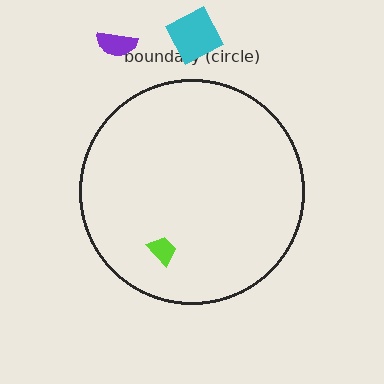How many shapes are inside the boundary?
1 inside, 3 outside.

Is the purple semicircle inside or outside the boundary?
Outside.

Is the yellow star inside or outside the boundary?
Outside.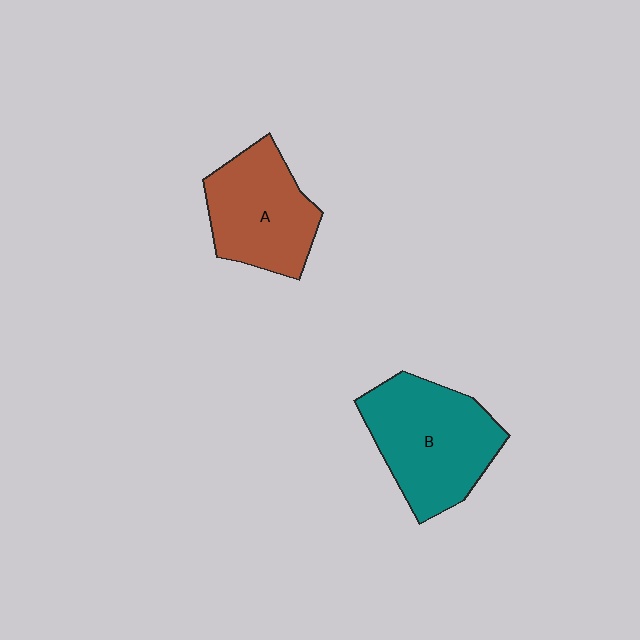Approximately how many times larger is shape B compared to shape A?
Approximately 1.2 times.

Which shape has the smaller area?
Shape A (brown).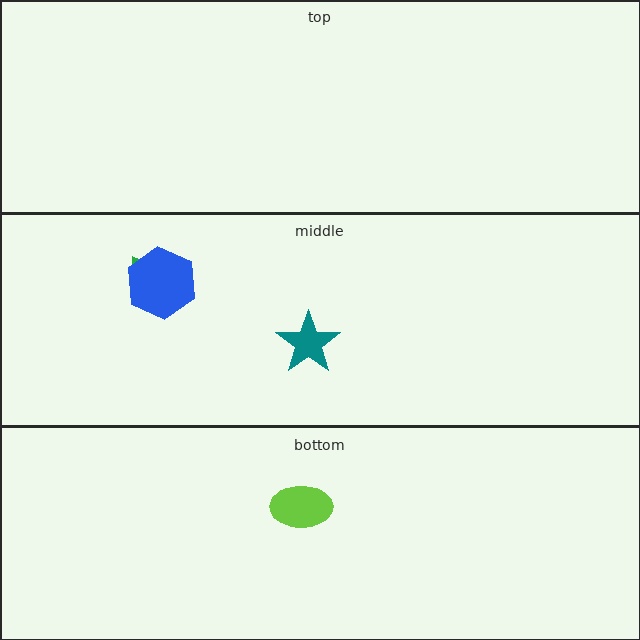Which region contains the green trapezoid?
The middle region.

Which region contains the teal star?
The middle region.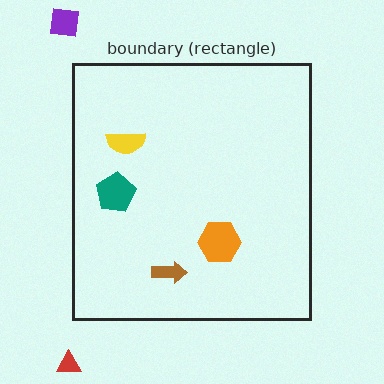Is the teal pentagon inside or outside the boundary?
Inside.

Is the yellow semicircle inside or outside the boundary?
Inside.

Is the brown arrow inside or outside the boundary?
Inside.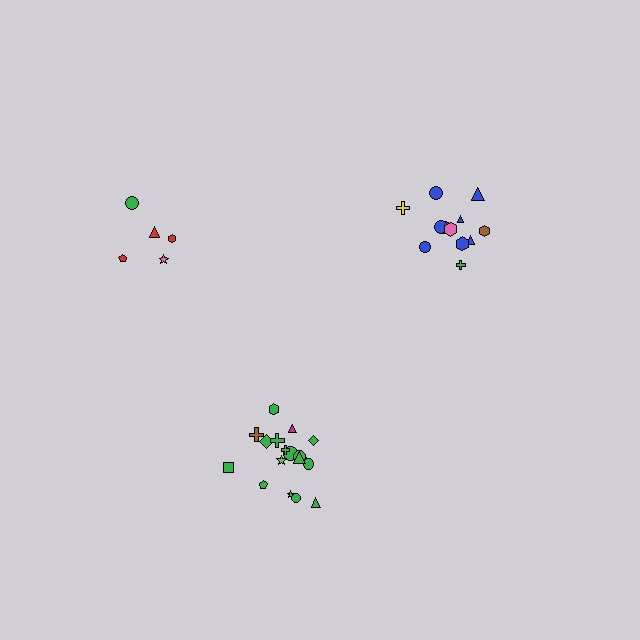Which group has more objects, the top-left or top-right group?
The top-right group.